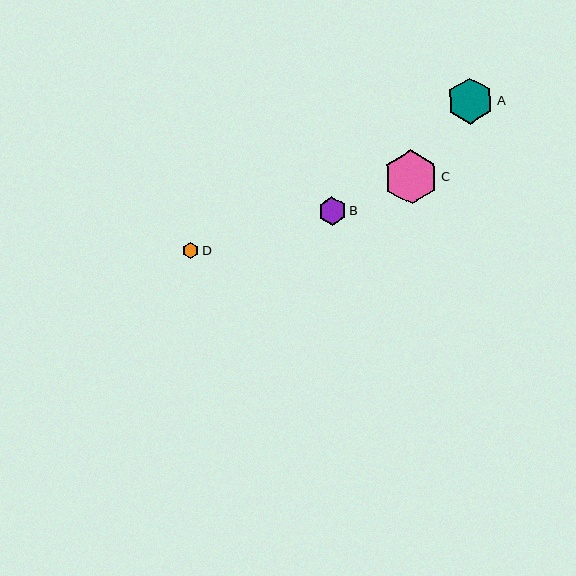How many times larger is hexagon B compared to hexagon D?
Hexagon B is approximately 1.7 times the size of hexagon D.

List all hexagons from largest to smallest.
From largest to smallest: C, A, B, D.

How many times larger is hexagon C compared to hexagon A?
Hexagon C is approximately 1.2 times the size of hexagon A.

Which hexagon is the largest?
Hexagon C is the largest with a size of approximately 54 pixels.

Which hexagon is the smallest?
Hexagon D is the smallest with a size of approximately 16 pixels.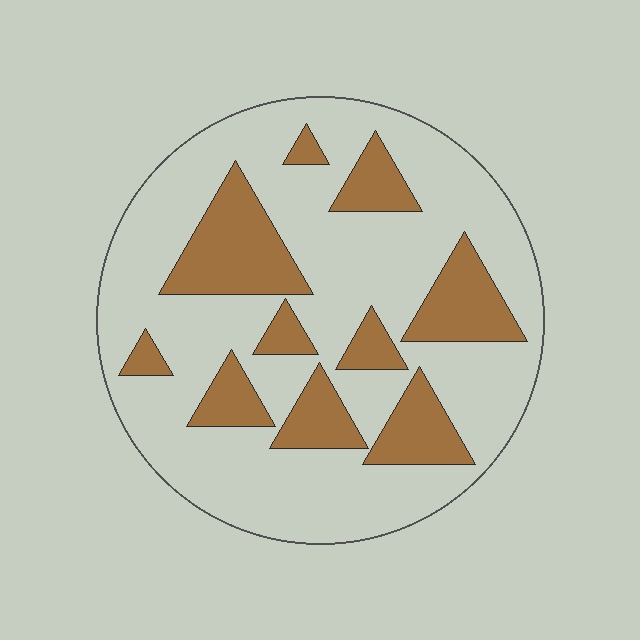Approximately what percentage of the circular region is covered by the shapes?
Approximately 25%.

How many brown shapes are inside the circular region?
10.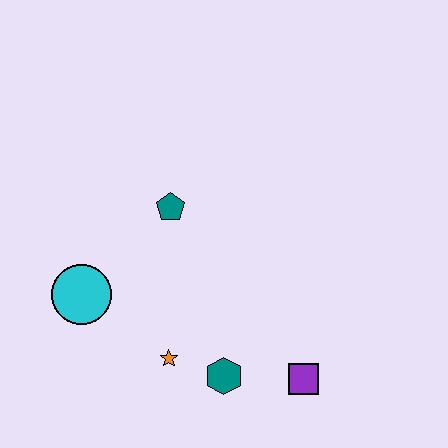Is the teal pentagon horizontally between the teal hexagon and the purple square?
No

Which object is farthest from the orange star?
The teal pentagon is farthest from the orange star.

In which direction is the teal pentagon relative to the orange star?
The teal pentagon is above the orange star.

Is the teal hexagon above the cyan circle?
No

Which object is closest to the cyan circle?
The orange star is closest to the cyan circle.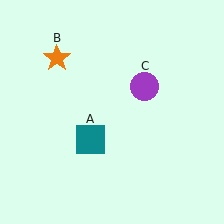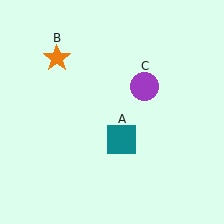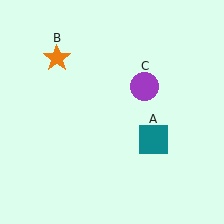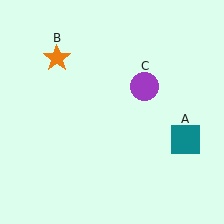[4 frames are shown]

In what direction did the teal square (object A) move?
The teal square (object A) moved right.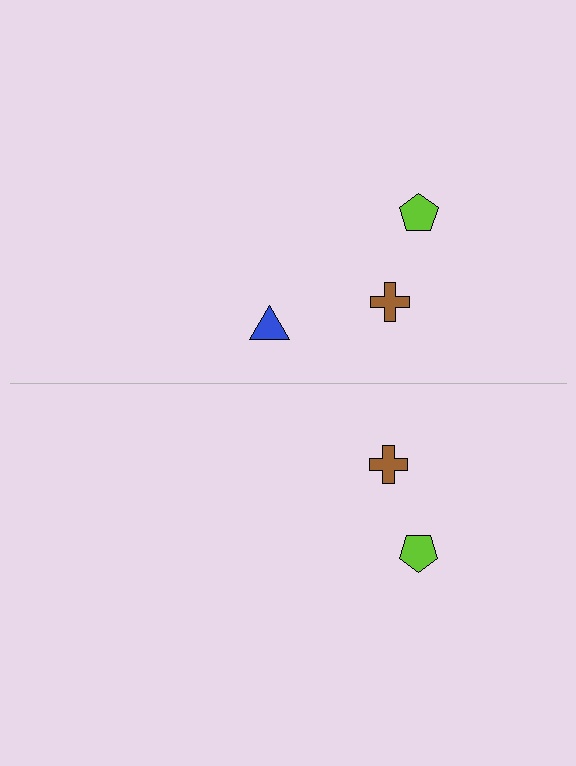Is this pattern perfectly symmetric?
No, the pattern is not perfectly symmetric. A blue triangle is missing from the bottom side.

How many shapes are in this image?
There are 5 shapes in this image.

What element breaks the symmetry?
A blue triangle is missing from the bottom side.